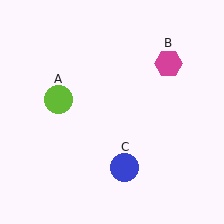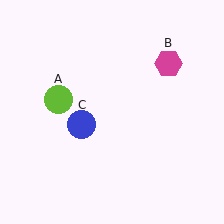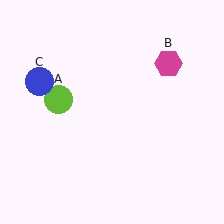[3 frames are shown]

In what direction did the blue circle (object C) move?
The blue circle (object C) moved up and to the left.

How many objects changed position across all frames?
1 object changed position: blue circle (object C).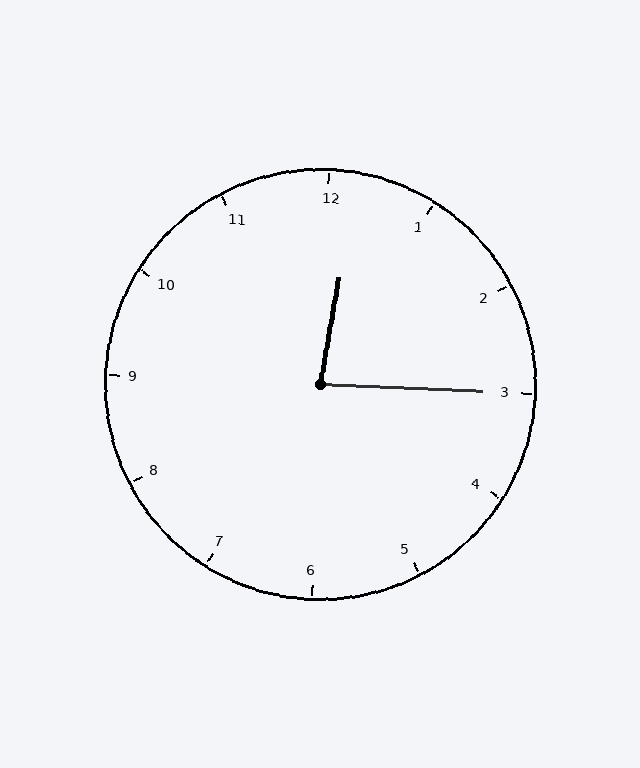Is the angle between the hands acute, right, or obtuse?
It is acute.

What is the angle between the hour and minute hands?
Approximately 82 degrees.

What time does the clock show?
12:15.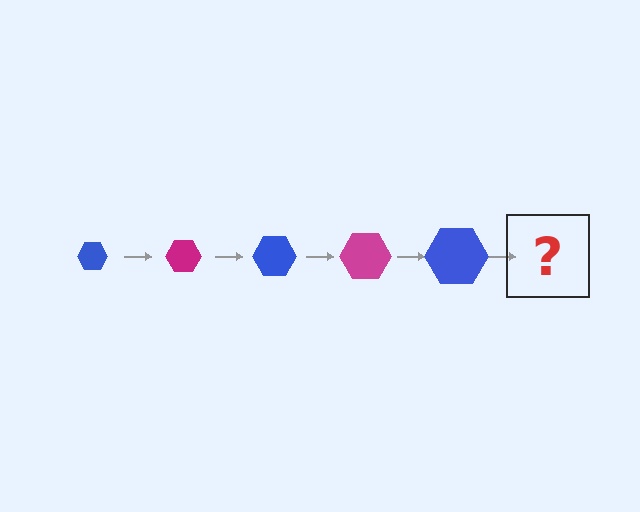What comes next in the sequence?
The next element should be a magenta hexagon, larger than the previous one.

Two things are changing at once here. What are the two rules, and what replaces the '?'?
The two rules are that the hexagon grows larger each step and the color cycles through blue and magenta. The '?' should be a magenta hexagon, larger than the previous one.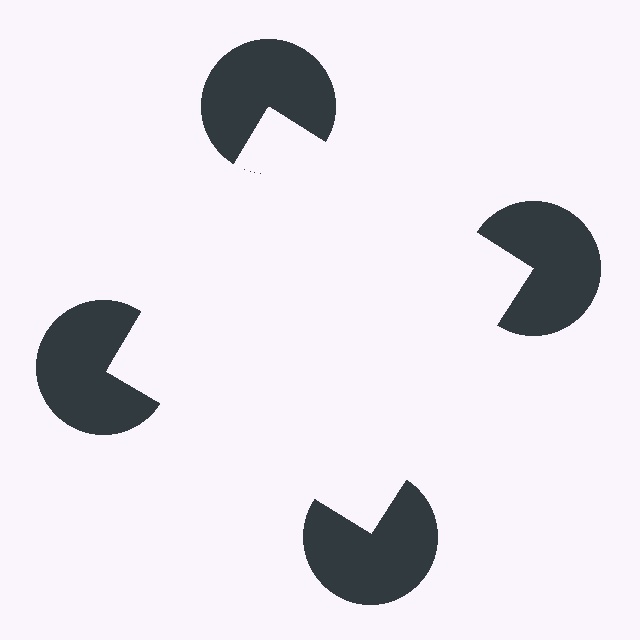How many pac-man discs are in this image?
There are 4 — one at each vertex of the illusory square.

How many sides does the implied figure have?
4 sides.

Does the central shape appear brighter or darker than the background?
It typically appears slightly brighter than the background, even though no actual brightness change is drawn.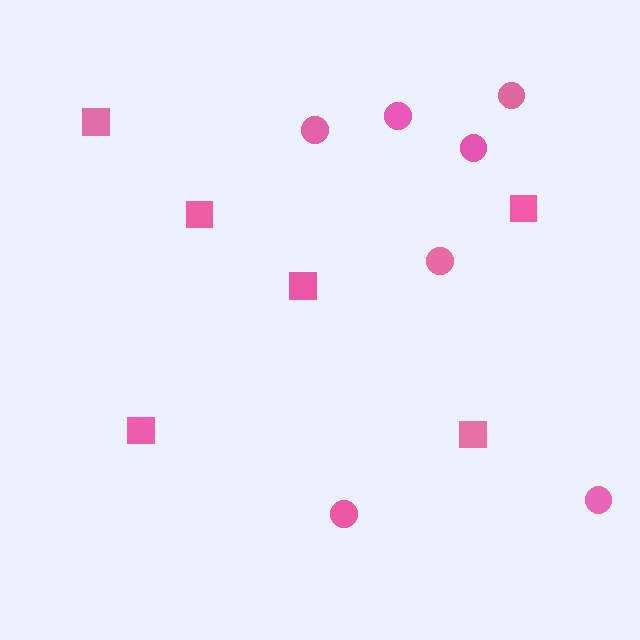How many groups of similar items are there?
There are 2 groups: one group of circles (7) and one group of squares (6).